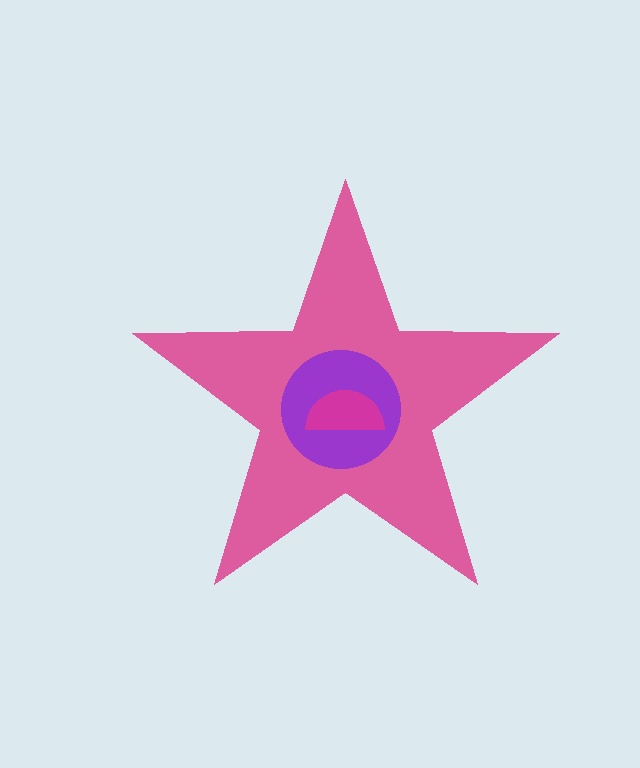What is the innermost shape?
The magenta semicircle.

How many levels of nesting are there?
3.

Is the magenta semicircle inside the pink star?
Yes.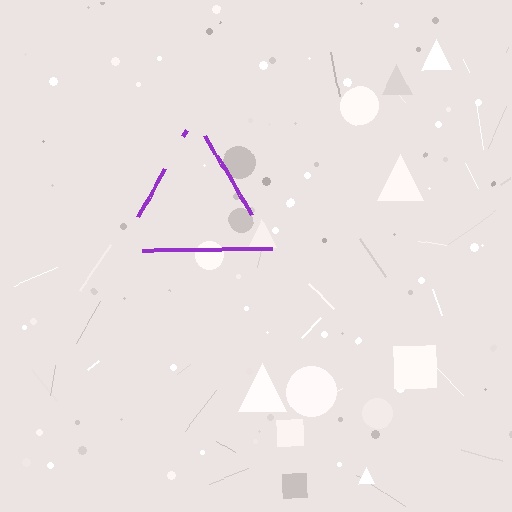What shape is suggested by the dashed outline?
The dashed outline suggests a triangle.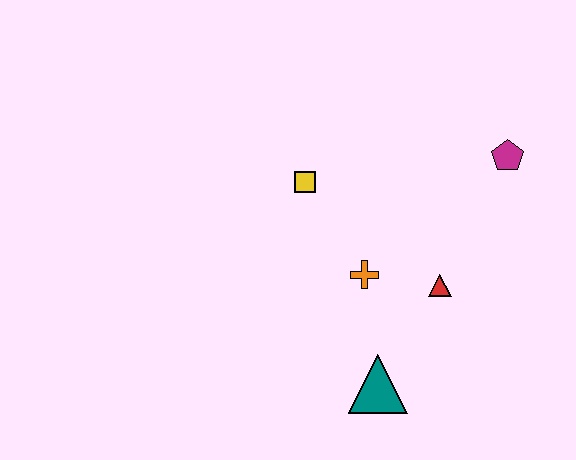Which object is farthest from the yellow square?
The teal triangle is farthest from the yellow square.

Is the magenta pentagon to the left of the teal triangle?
No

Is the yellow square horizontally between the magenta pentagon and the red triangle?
No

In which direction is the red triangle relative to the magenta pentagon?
The red triangle is below the magenta pentagon.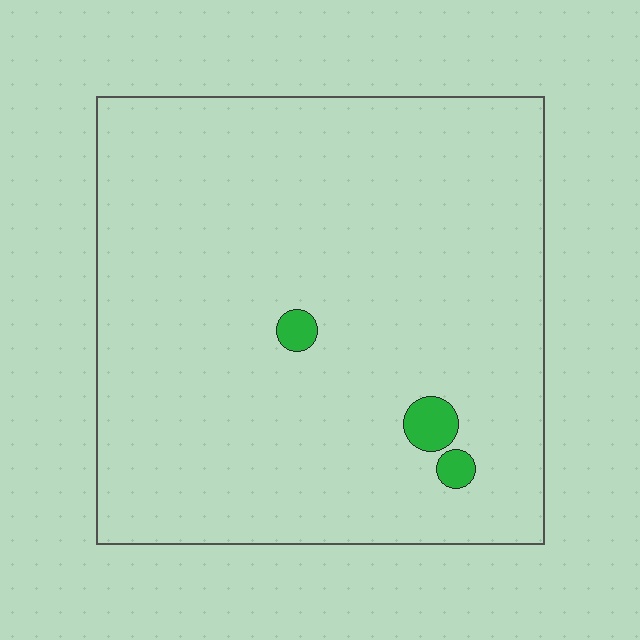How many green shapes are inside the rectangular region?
3.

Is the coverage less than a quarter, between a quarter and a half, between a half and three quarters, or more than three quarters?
Less than a quarter.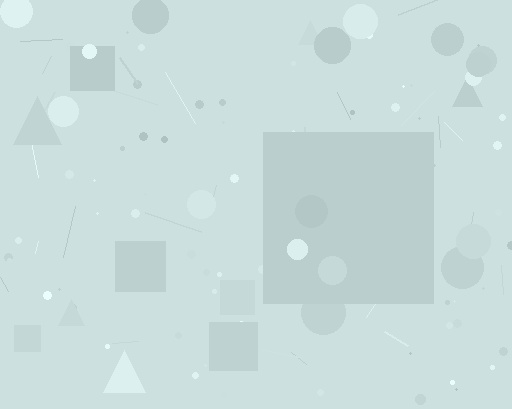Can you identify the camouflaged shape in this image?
The camouflaged shape is a square.